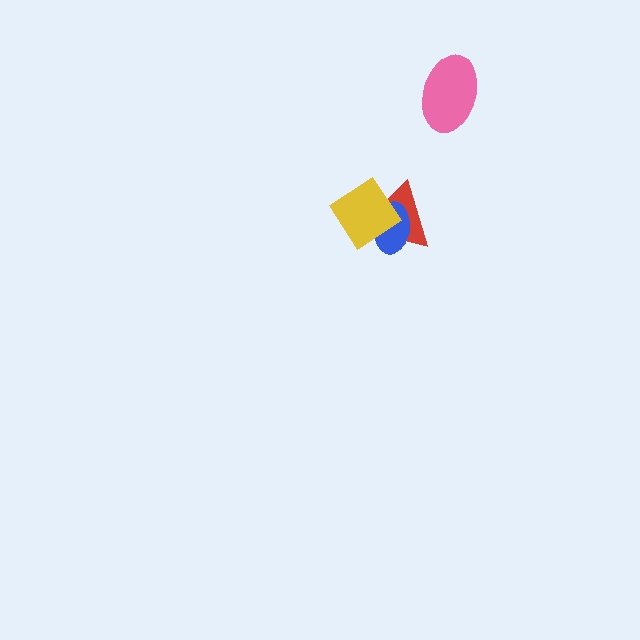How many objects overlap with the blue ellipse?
2 objects overlap with the blue ellipse.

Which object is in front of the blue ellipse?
The yellow diamond is in front of the blue ellipse.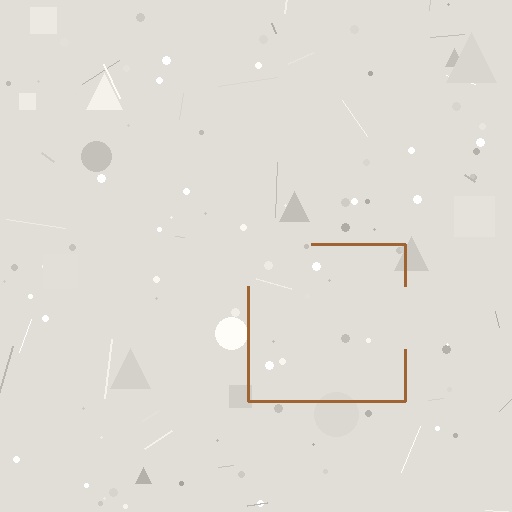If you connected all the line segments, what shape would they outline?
They would outline a square.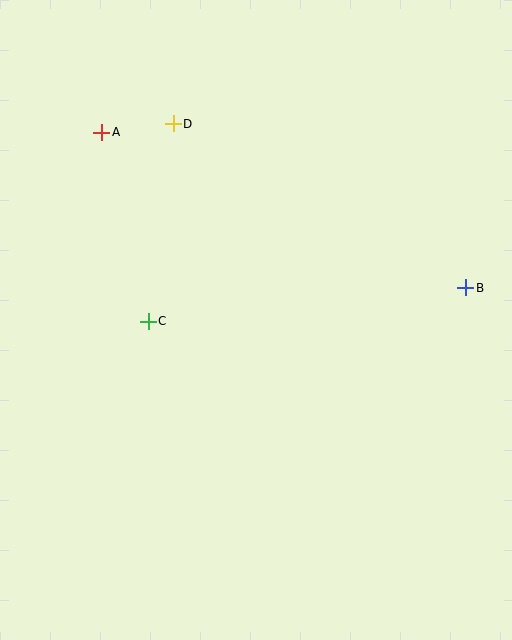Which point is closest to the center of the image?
Point C at (148, 321) is closest to the center.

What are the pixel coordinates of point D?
Point D is at (173, 124).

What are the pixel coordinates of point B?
Point B is at (466, 288).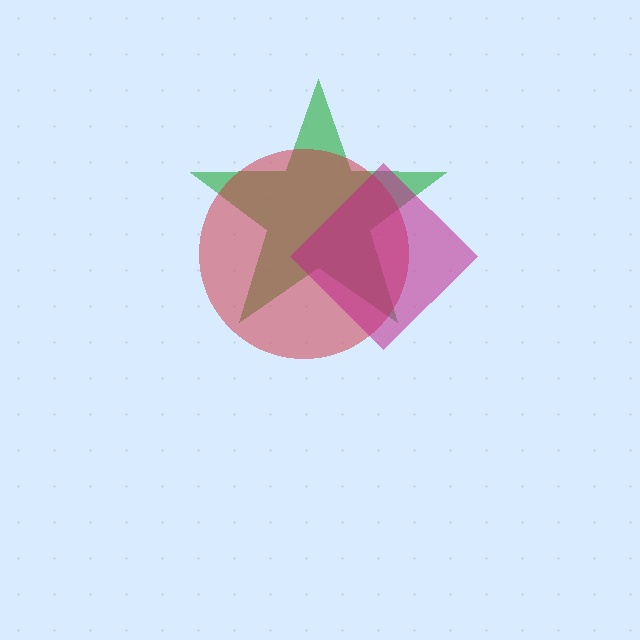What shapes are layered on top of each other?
The layered shapes are: a green star, a red circle, a magenta diamond.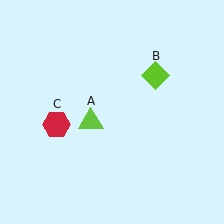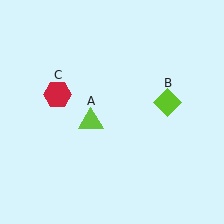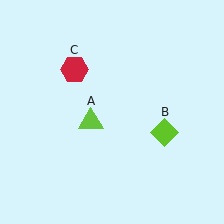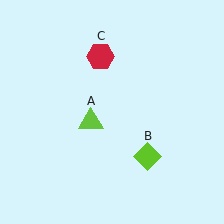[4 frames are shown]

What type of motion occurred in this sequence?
The lime diamond (object B), red hexagon (object C) rotated clockwise around the center of the scene.